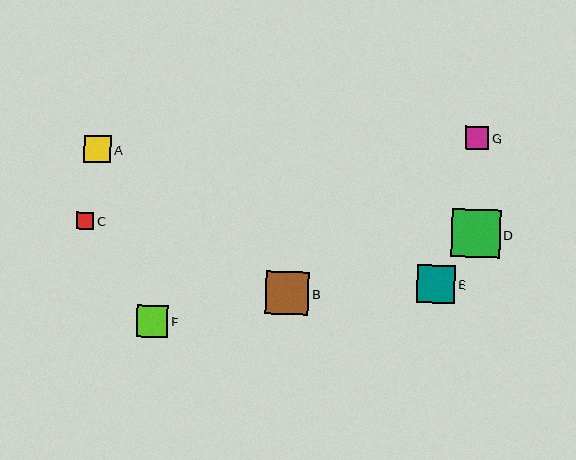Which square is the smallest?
Square C is the smallest with a size of approximately 17 pixels.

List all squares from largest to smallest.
From largest to smallest: D, B, E, F, A, G, C.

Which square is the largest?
Square D is the largest with a size of approximately 49 pixels.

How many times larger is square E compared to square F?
Square E is approximately 1.2 times the size of square F.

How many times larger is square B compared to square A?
Square B is approximately 1.6 times the size of square A.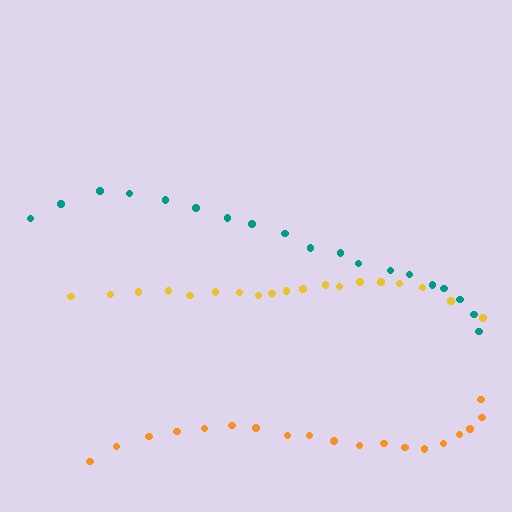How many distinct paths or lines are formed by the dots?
There are 3 distinct paths.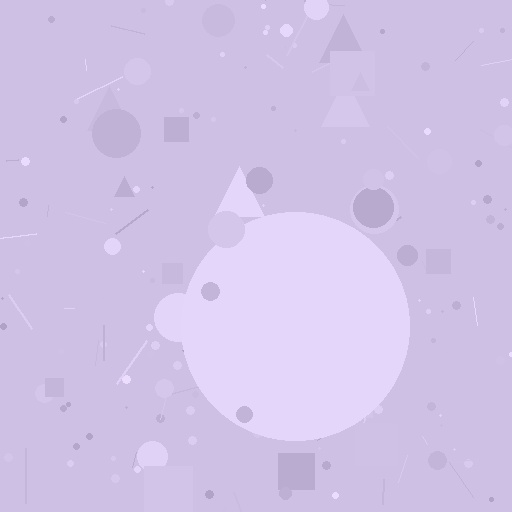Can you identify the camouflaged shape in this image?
The camouflaged shape is a circle.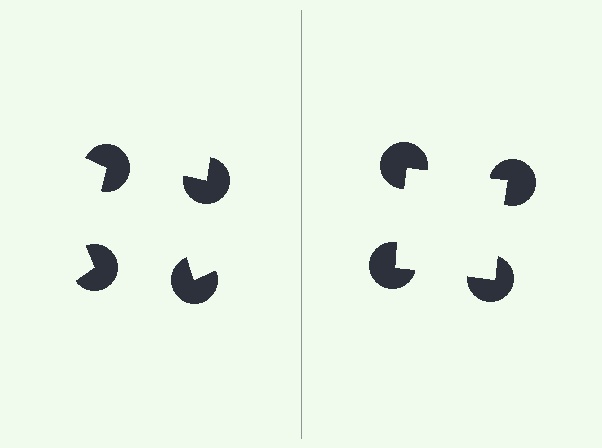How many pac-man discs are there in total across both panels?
8 — 4 on each side.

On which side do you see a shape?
An illusory square appears on the right side. On the left side the wedge cuts are rotated, so no coherent shape forms.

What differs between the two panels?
The pac-man discs are positioned identically on both sides; only the wedge orientations differ. On the right they align to a square; on the left they are misaligned.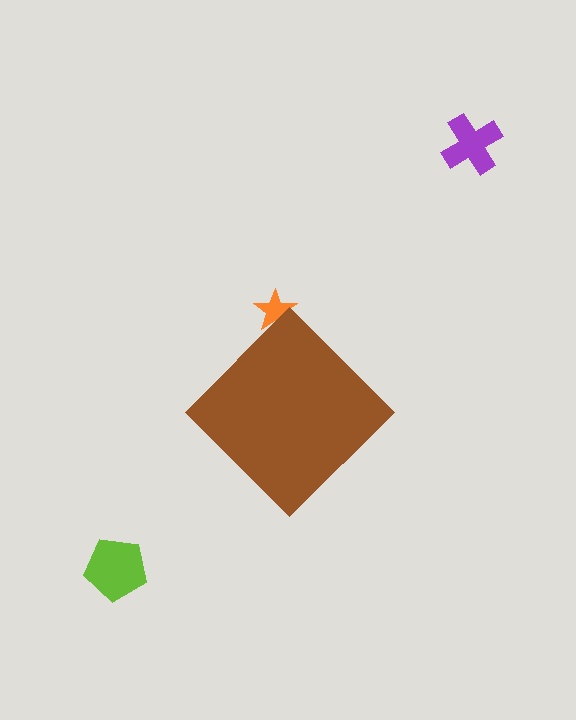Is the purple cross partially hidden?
No, the purple cross is fully visible.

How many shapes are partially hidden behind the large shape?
1 shape is partially hidden.